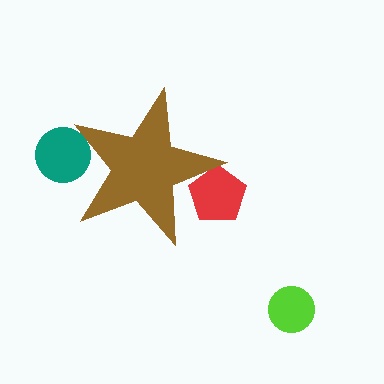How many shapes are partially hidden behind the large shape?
2 shapes are partially hidden.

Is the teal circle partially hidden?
Yes, the teal circle is partially hidden behind the brown star.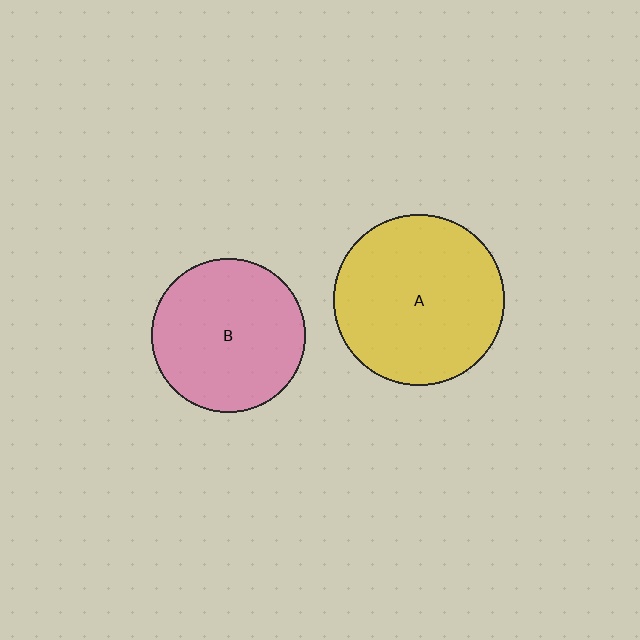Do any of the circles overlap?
No, none of the circles overlap.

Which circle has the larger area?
Circle A (yellow).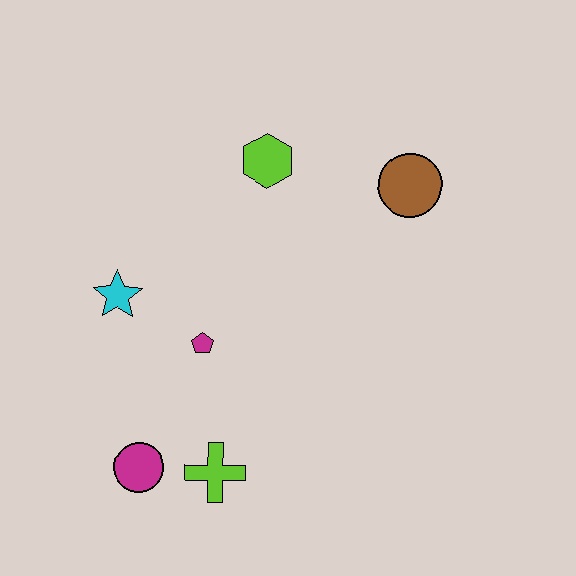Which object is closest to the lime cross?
The magenta circle is closest to the lime cross.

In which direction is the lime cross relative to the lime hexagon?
The lime cross is below the lime hexagon.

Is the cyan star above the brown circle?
No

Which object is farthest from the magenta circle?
The brown circle is farthest from the magenta circle.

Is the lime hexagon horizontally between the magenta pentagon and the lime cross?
No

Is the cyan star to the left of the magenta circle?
Yes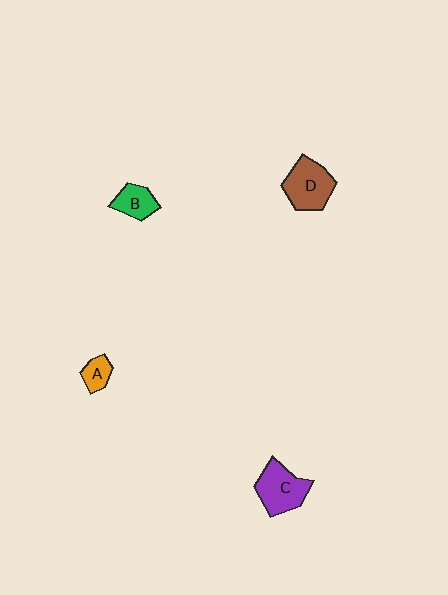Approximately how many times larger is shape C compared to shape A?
Approximately 2.4 times.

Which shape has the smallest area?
Shape A (orange).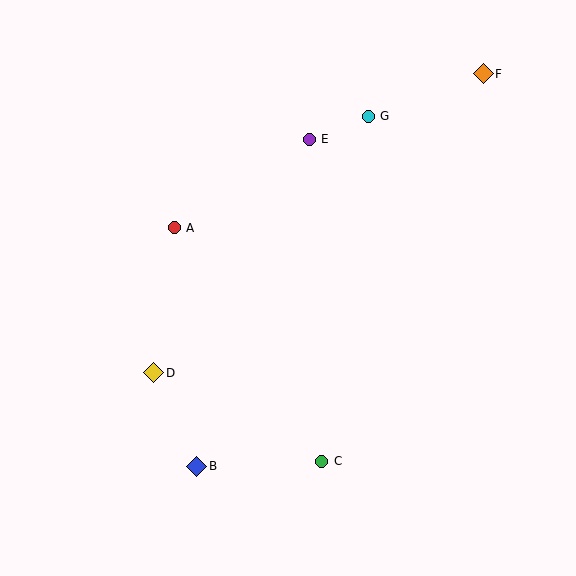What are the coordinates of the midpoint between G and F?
The midpoint between G and F is at (426, 95).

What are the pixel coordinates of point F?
Point F is at (483, 74).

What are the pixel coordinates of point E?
Point E is at (309, 139).